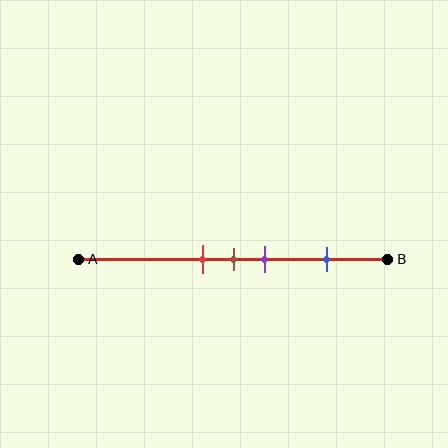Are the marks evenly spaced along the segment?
No, the marks are not evenly spaced.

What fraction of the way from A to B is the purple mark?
The purple mark is approximately 60% (0.6) of the way from A to B.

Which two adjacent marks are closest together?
The red and brown marks are the closest adjacent pair.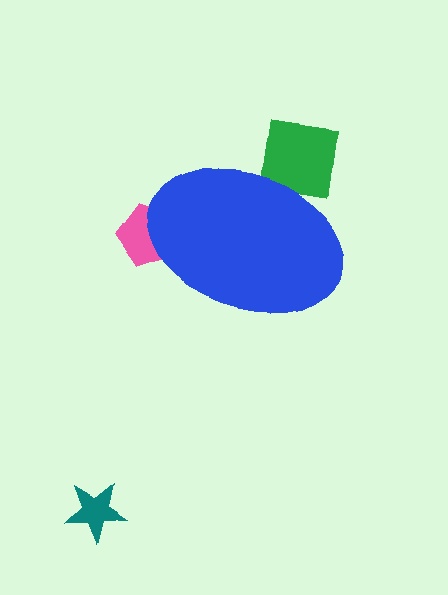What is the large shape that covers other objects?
A blue ellipse.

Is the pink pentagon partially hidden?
Yes, the pink pentagon is partially hidden behind the blue ellipse.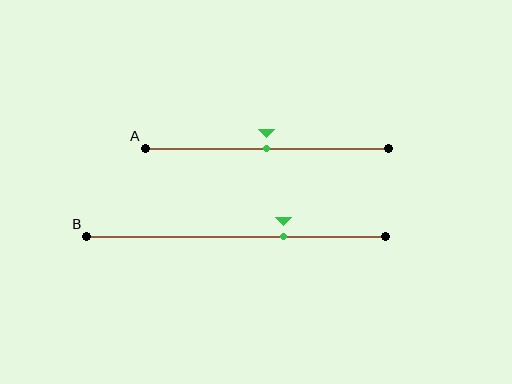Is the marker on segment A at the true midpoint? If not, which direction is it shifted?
Yes, the marker on segment A is at the true midpoint.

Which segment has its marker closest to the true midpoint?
Segment A has its marker closest to the true midpoint.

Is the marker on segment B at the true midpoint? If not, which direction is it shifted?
No, the marker on segment B is shifted to the right by about 16% of the segment length.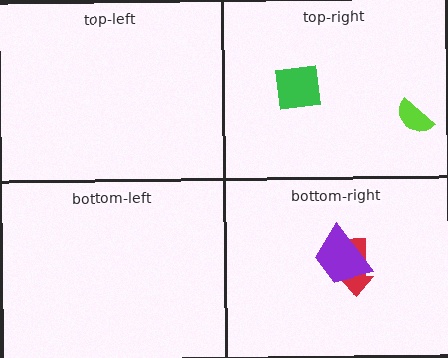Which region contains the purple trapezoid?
The bottom-right region.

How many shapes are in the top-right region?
2.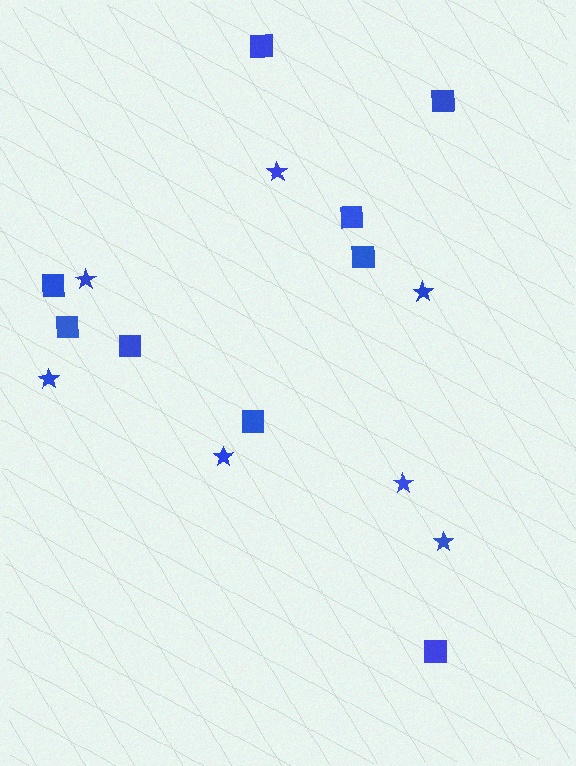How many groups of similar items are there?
There are 2 groups: one group of squares (9) and one group of stars (7).